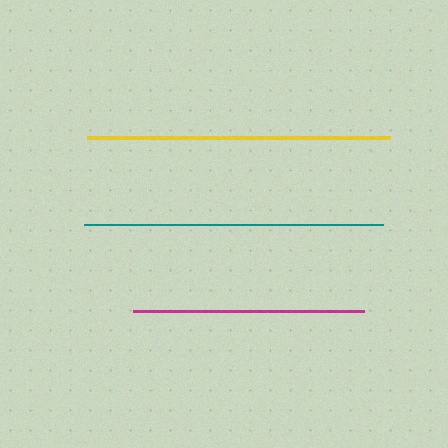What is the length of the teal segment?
The teal segment is approximately 299 pixels long.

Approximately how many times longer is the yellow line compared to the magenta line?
The yellow line is approximately 1.3 times the length of the magenta line.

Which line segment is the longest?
The yellow line is the longest at approximately 303 pixels.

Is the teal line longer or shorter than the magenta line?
The teal line is longer than the magenta line.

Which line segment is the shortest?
The magenta line is the shortest at approximately 231 pixels.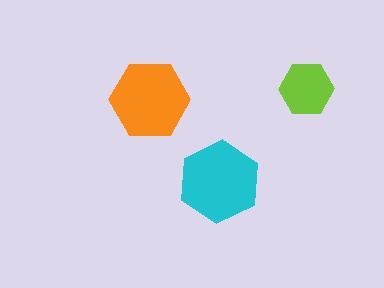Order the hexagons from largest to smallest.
the cyan one, the orange one, the lime one.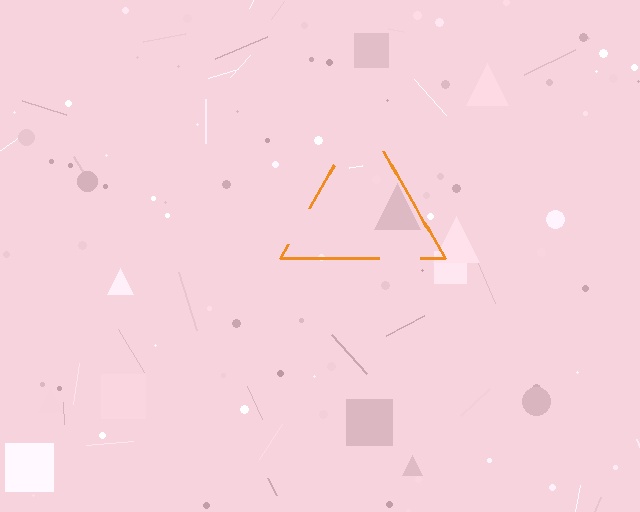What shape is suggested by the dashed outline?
The dashed outline suggests a triangle.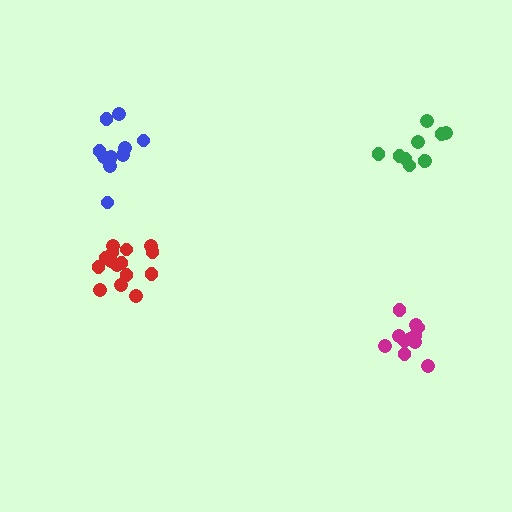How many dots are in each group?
Group 1: 10 dots, Group 2: 10 dots, Group 3: 15 dots, Group 4: 11 dots (46 total).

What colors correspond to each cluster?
The clusters are colored: green, blue, red, magenta.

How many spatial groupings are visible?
There are 4 spatial groupings.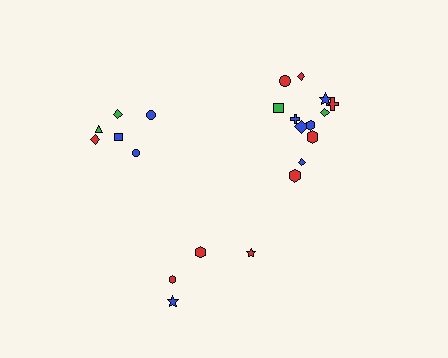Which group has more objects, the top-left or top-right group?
The top-right group.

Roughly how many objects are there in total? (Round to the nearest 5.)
Roughly 20 objects in total.